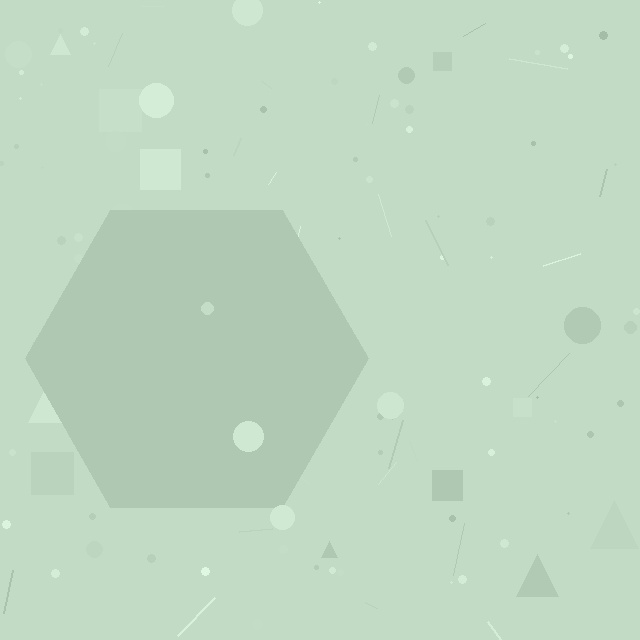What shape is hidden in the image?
A hexagon is hidden in the image.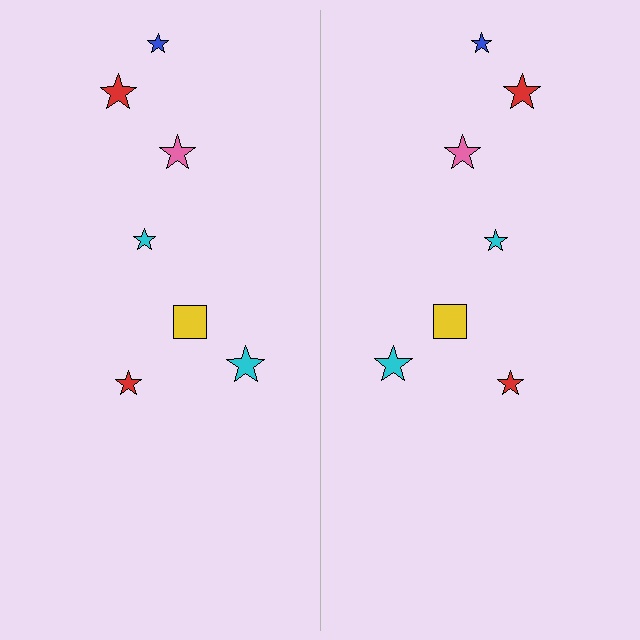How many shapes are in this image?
There are 14 shapes in this image.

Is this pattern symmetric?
Yes, this pattern has bilateral (reflection) symmetry.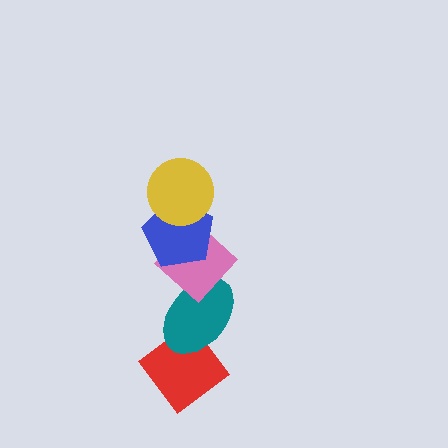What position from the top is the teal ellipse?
The teal ellipse is 4th from the top.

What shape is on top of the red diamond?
The teal ellipse is on top of the red diamond.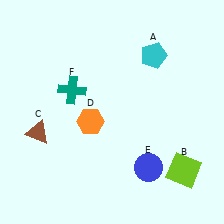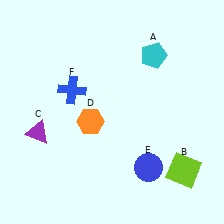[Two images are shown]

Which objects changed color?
C changed from brown to purple. F changed from teal to blue.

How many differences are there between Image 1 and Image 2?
There are 2 differences between the two images.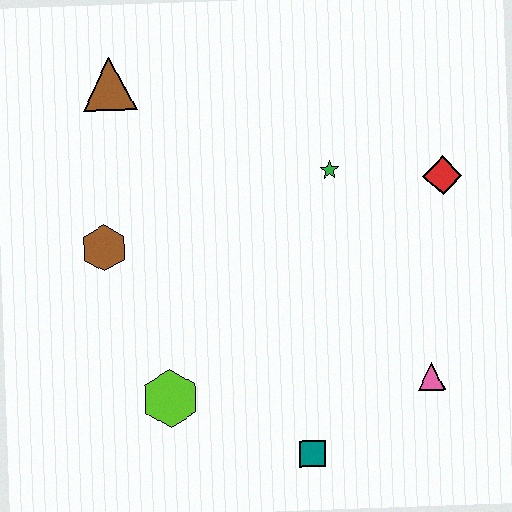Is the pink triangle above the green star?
No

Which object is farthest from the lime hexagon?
The red diamond is farthest from the lime hexagon.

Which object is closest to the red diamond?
The green star is closest to the red diamond.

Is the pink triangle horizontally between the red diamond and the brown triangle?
Yes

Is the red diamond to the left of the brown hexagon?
No